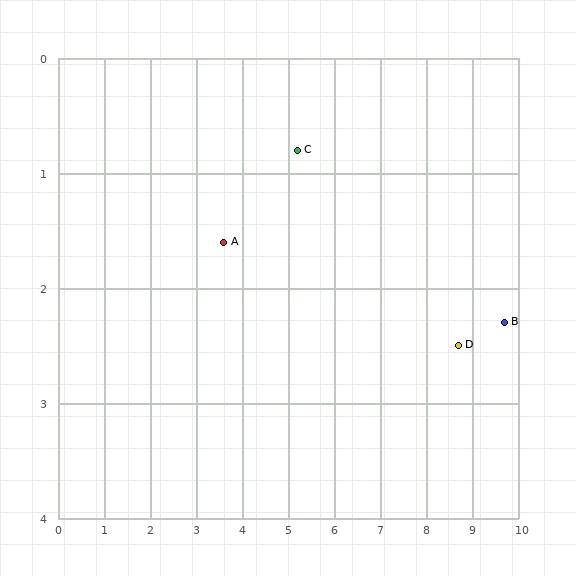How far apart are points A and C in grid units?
Points A and C are about 1.8 grid units apart.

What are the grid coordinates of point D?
Point D is at approximately (8.7, 2.5).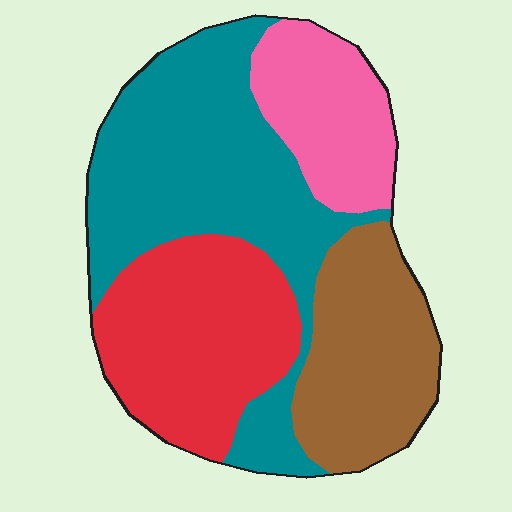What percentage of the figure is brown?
Brown covers roughly 20% of the figure.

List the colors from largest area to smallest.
From largest to smallest: teal, red, brown, pink.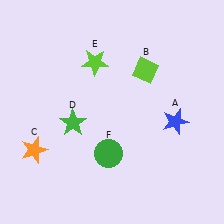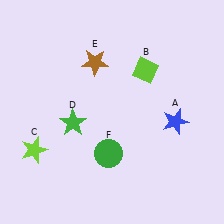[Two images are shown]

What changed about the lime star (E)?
In Image 1, E is lime. In Image 2, it changed to brown.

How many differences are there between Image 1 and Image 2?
There are 2 differences between the two images.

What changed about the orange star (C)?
In Image 1, C is orange. In Image 2, it changed to lime.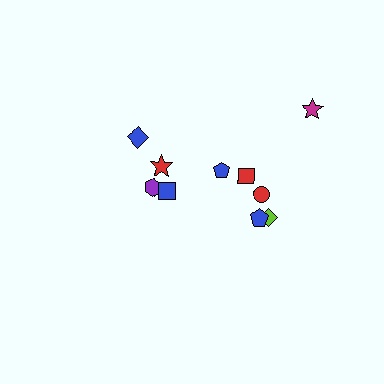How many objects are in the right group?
There are 6 objects.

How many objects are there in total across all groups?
There are 10 objects.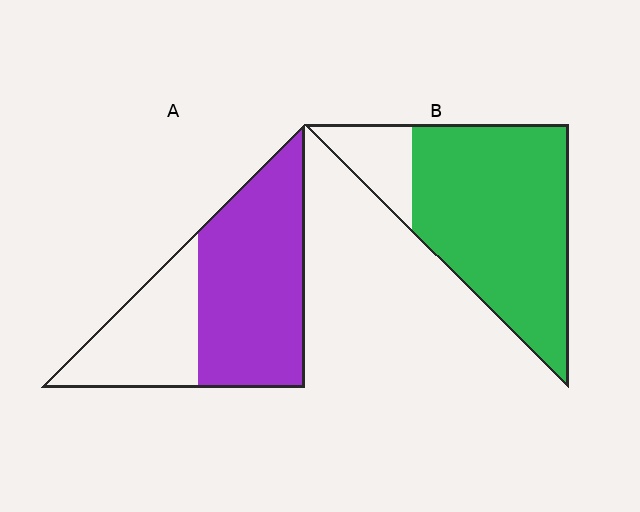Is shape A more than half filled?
Yes.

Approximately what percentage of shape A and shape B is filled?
A is approximately 65% and B is approximately 85%.